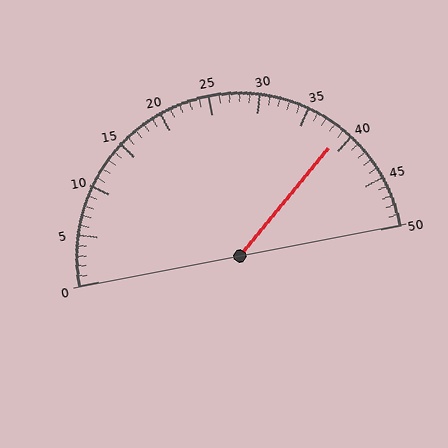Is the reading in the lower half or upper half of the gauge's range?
The reading is in the upper half of the range (0 to 50).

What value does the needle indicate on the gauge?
The needle indicates approximately 39.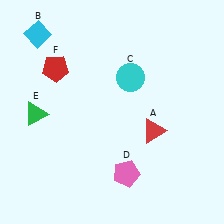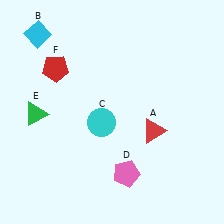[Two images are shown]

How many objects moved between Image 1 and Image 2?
1 object moved between the two images.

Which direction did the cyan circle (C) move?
The cyan circle (C) moved down.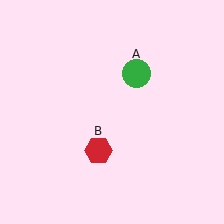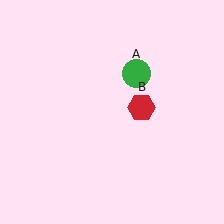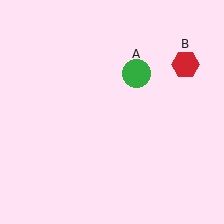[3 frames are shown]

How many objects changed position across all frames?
1 object changed position: red hexagon (object B).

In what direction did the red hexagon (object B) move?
The red hexagon (object B) moved up and to the right.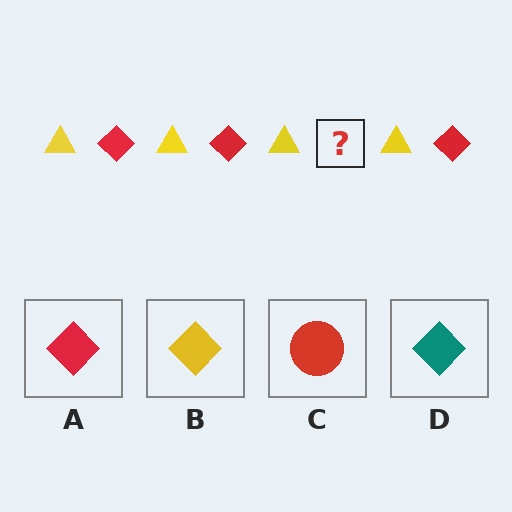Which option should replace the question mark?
Option A.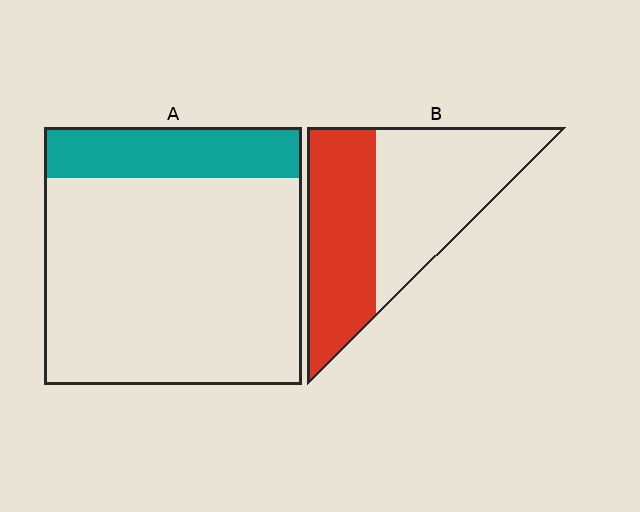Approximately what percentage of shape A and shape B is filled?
A is approximately 20% and B is approximately 45%.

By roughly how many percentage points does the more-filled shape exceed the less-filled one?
By roughly 25 percentage points (B over A).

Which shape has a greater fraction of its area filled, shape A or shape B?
Shape B.